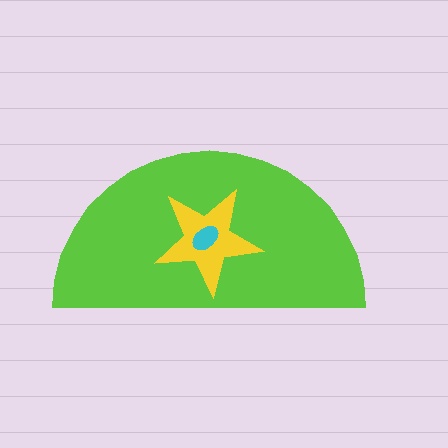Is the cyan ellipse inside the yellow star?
Yes.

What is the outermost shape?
The lime semicircle.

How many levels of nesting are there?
3.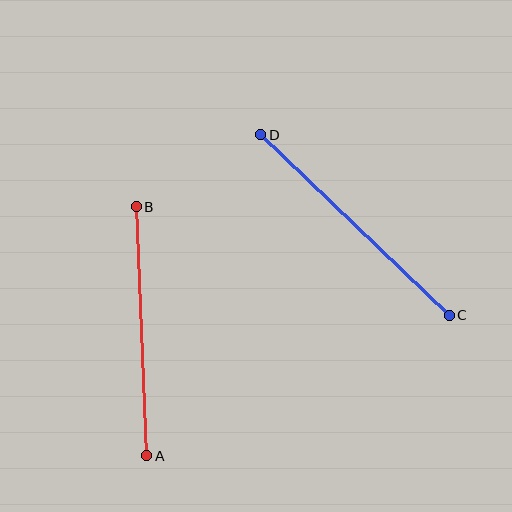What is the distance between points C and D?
The distance is approximately 261 pixels.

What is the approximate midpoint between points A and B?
The midpoint is at approximately (142, 331) pixels.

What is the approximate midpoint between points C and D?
The midpoint is at approximately (355, 225) pixels.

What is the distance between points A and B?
The distance is approximately 249 pixels.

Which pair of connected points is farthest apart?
Points C and D are farthest apart.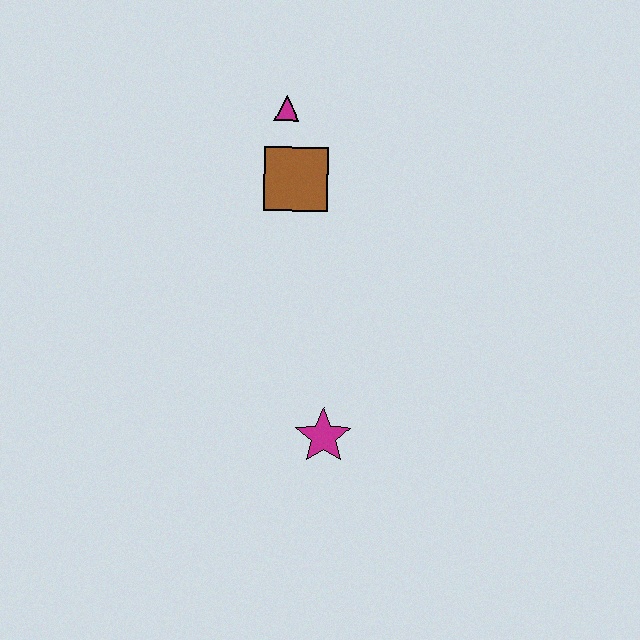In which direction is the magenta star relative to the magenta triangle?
The magenta star is below the magenta triangle.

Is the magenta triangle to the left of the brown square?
Yes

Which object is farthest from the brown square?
The magenta star is farthest from the brown square.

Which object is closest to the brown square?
The magenta triangle is closest to the brown square.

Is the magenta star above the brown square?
No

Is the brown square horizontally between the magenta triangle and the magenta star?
Yes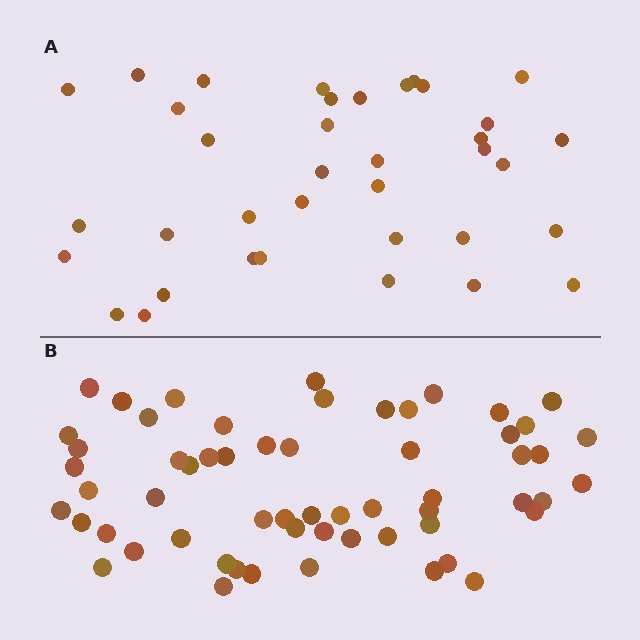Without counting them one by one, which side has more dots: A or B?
Region B (the bottom region) has more dots.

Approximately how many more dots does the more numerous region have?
Region B has approximately 20 more dots than region A.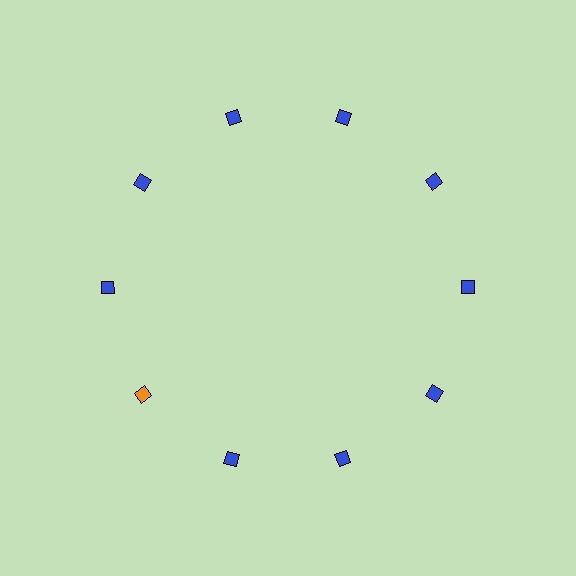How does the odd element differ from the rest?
It has a different color: orange instead of blue.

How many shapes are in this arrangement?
There are 10 shapes arranged in a ring pattern.